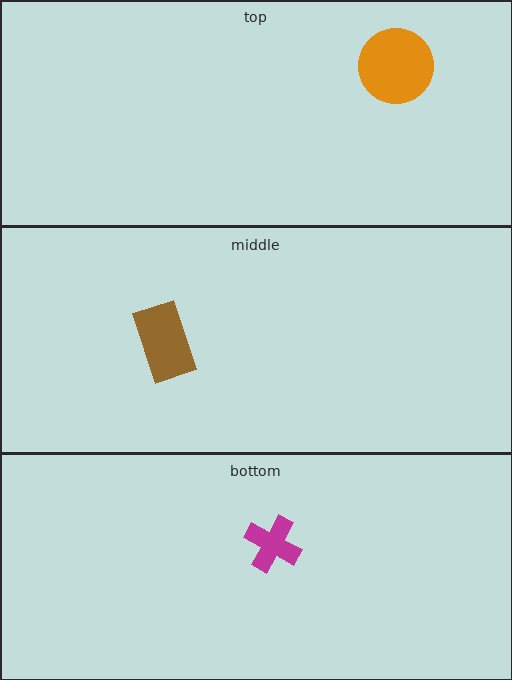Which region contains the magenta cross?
The bottom region.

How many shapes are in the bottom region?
1.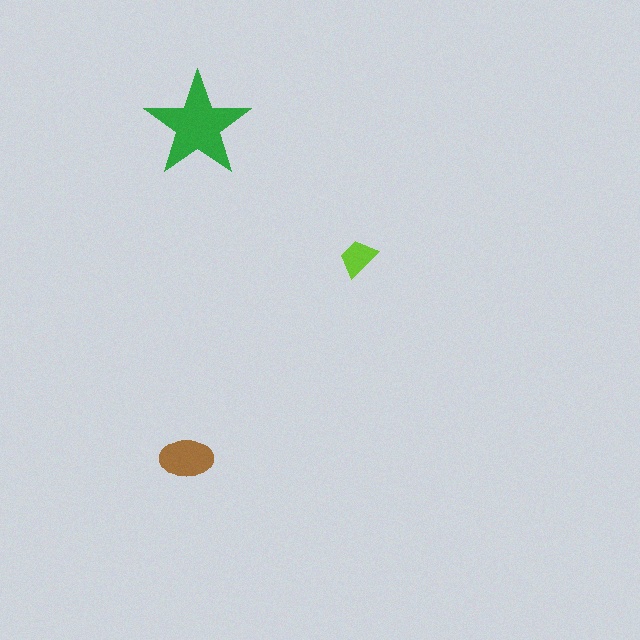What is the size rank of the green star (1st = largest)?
1st.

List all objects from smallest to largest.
The lime trapezoid, the brown ellipse, the green star.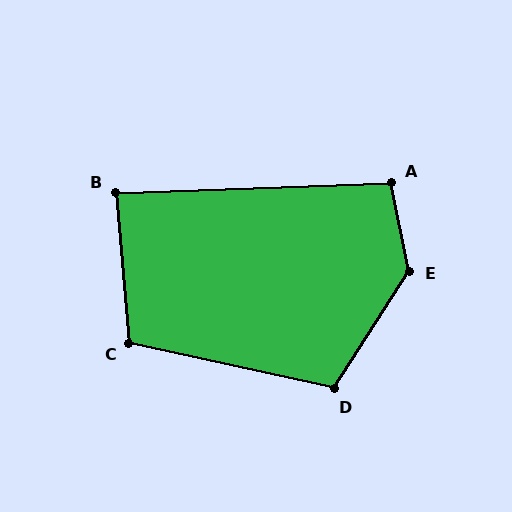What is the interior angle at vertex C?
Approximately 108 degrees (obtuse).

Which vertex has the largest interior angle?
E, at approximately 136 degrees.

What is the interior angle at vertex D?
Approximately 110 degrees (obtuse).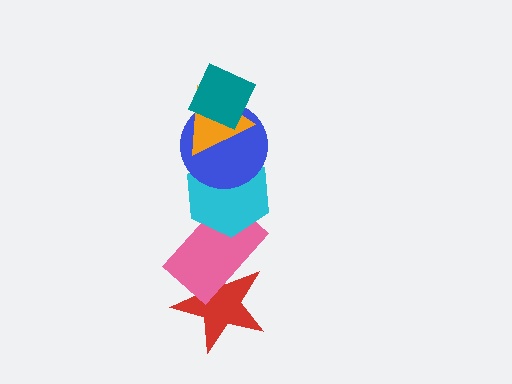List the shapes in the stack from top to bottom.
From top to bottom: the teal diamond, the orange triangle, the blue circle, the cyan hexagon, the pink rectangle, the red star.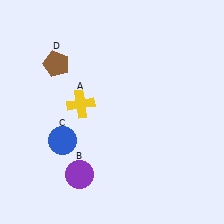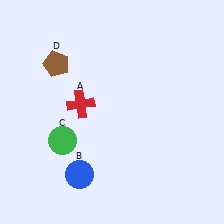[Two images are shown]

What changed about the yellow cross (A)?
In Image 1, A is yellow. In Image 2, it changed to red.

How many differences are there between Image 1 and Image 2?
There are 3 differences between the two images.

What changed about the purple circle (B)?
In Image 1, B is purple. In Image 2, it changed to blue.